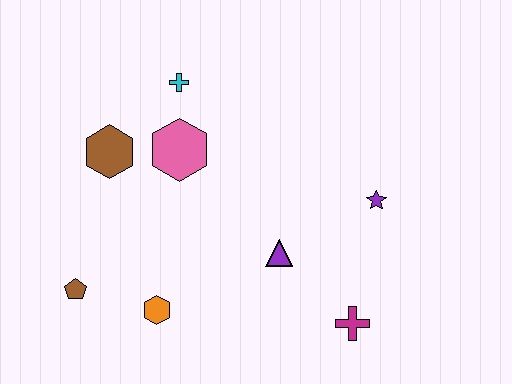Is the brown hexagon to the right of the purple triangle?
No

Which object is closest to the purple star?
The purple triangle is closest to the purple star.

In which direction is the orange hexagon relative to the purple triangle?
The orange hexagon is to the left of the purple triangle.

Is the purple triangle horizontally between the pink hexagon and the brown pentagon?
No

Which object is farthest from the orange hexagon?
The purple star is farthest from the orange hexagon.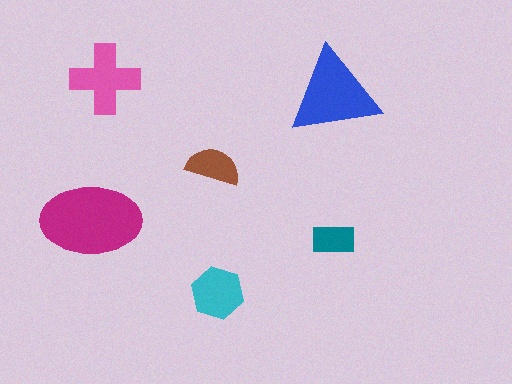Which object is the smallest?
The teal rectangle.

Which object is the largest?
The magenta ellipse.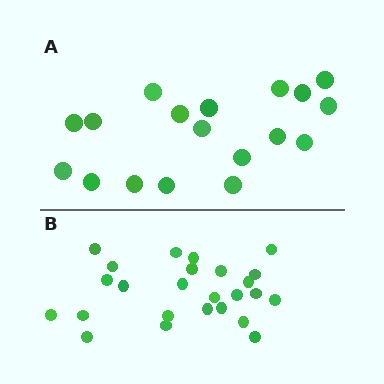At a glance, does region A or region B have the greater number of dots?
Region B (the bottom region) has more dots.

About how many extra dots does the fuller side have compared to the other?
Region B has roughly 8 or so more dots than region A.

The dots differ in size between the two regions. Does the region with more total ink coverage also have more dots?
No. Region A has more total ink coverage because its dots are larger, but region B actually contains more individual dots. Total area can be misleading — the number of items is what matters here.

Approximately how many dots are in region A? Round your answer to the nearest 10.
About 20 dots. (The exact count is 18, which rounds to 20.)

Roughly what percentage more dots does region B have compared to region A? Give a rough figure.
About 40% more.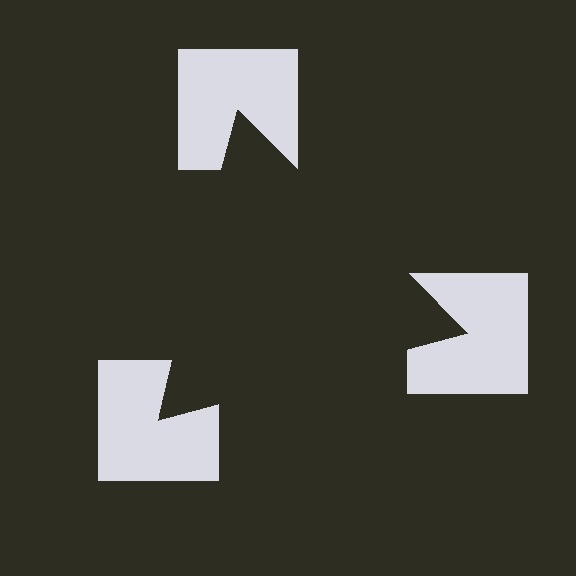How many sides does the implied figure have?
3 sides.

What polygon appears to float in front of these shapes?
An illusory triangle — its edges are inferred from the aligned wedge cuts in the notched squares, not physically drawn.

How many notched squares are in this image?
There are 3 — one at each vertex of the illusory triangle.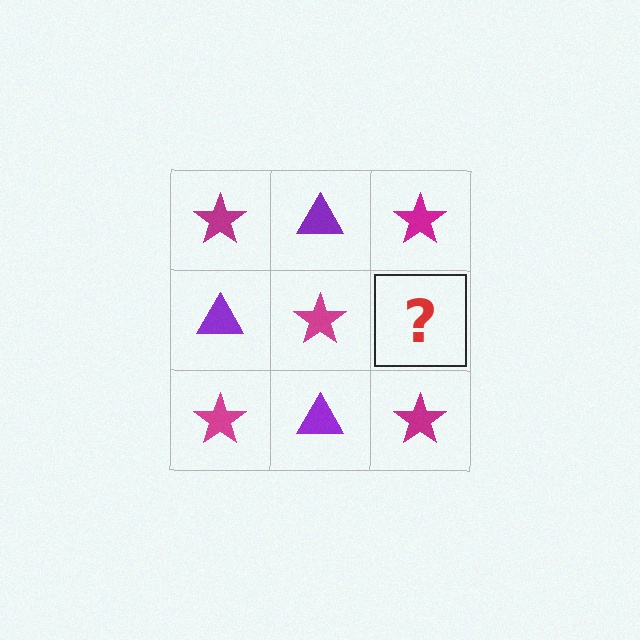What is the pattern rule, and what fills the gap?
The rule is that it alternates magenta star and purple triangle in a checkerboard pattern. The gap should be filled with a purple triangle.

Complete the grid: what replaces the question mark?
The question mark should be replaced with a purple triangle.